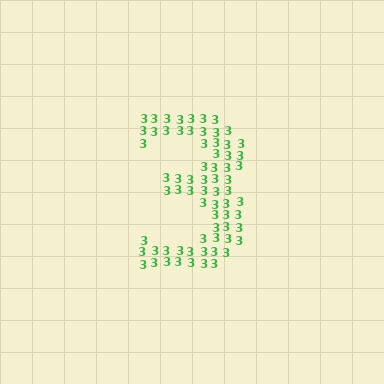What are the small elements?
The small elements are digit 3's.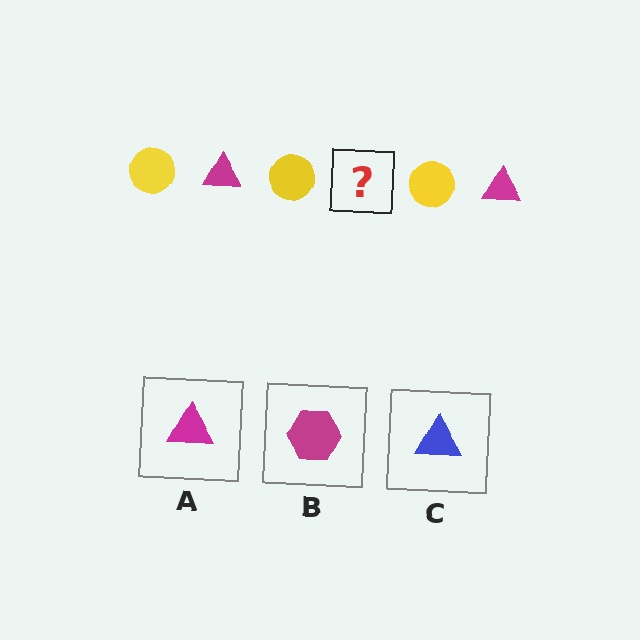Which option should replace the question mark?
Option A.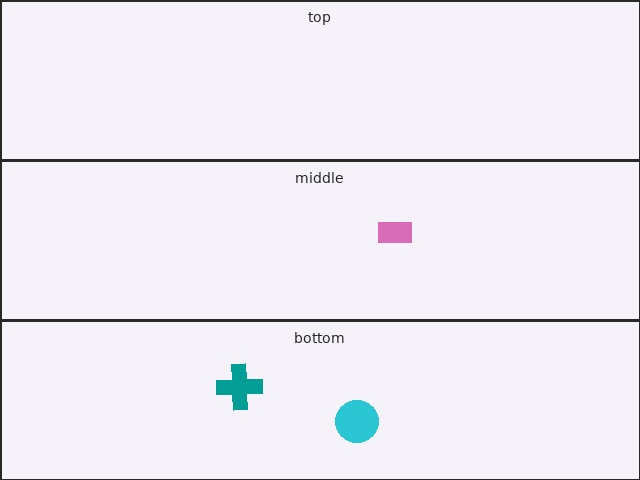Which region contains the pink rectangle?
The middle region.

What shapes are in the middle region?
The pink rectangle.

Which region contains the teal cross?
The bottom region.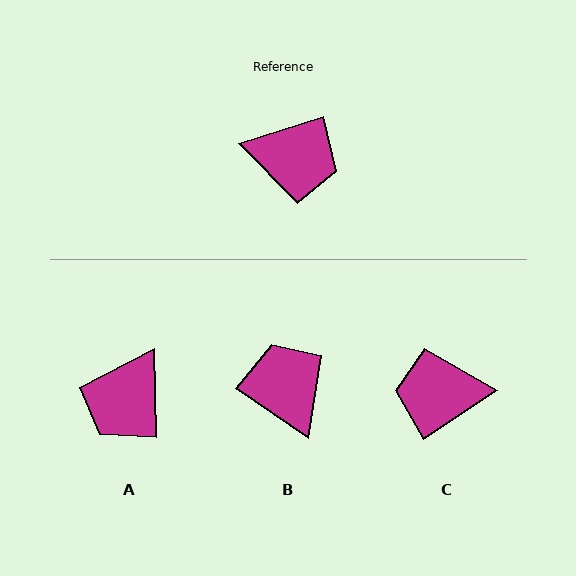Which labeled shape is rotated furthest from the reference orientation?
C, about 164 degrees away.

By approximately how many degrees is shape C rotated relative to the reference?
Approximately 164 degrees clockwise.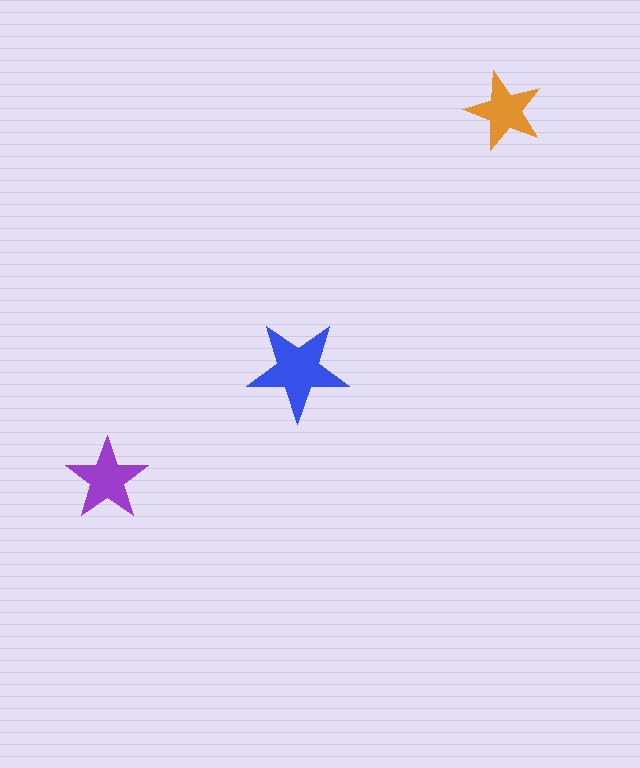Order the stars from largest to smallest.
the blue one, the purple one, the orange one.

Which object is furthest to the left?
The purple star is leftmost.